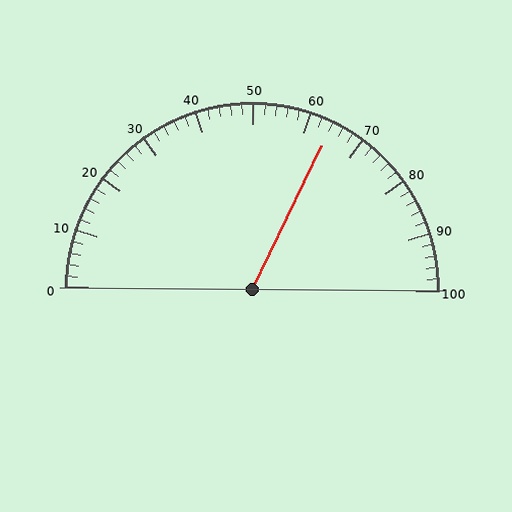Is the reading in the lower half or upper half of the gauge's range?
The reading is in the upper half of the range (0 to 100).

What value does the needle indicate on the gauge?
The needle indicates approximately 64.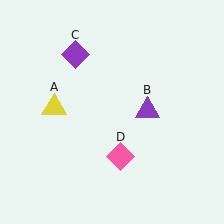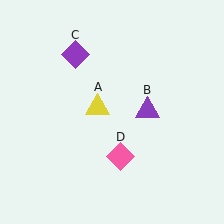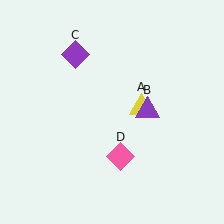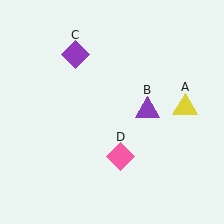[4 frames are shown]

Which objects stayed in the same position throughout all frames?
Purple triangle (object B) and purple diamond (object C) and pink diamond (object D) remained stationary.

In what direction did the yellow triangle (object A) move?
The yellow triangle (object A) moved right.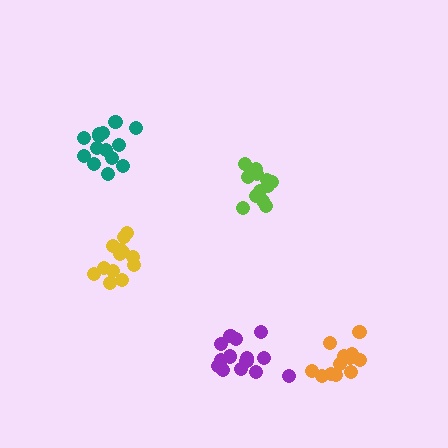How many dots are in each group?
Group 1: 14 dots, Group 2: 13 dots, Group 3: 13 dots, Group 4: 12 dots, Group 5: 14 dots (66 total).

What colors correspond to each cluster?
The clusters are colored: purple, lime, yellow, orange, teal.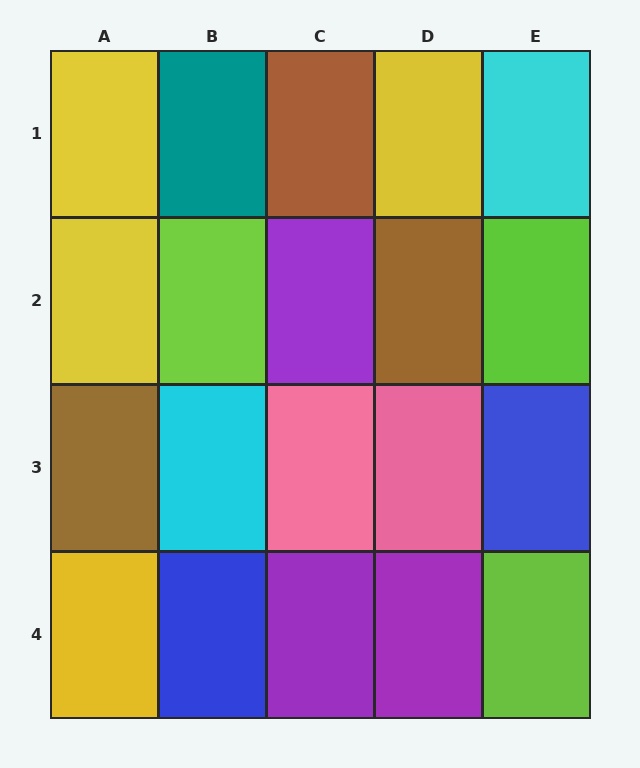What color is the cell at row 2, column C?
Purple.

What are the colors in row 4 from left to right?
Yellow, blue, purple, purple, lime.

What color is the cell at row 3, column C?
Pink.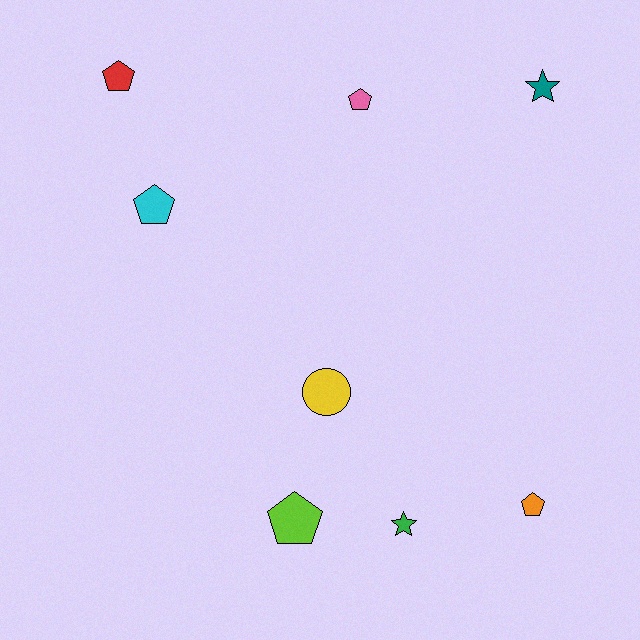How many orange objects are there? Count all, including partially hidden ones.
There is 1 orange object.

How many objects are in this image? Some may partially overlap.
There are 8 objects.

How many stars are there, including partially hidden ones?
There are 2 stars.